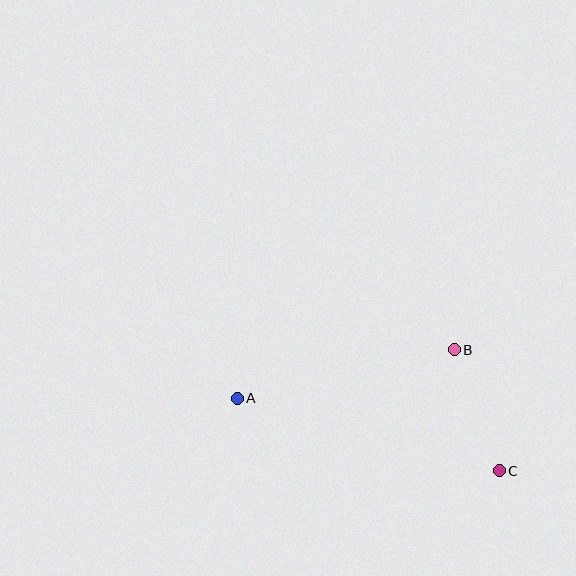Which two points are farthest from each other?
Points A and C are farthest from each other.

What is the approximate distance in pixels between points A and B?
The distance between A and B is approximately 223 pixels.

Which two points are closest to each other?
Points B and C are closest to each other.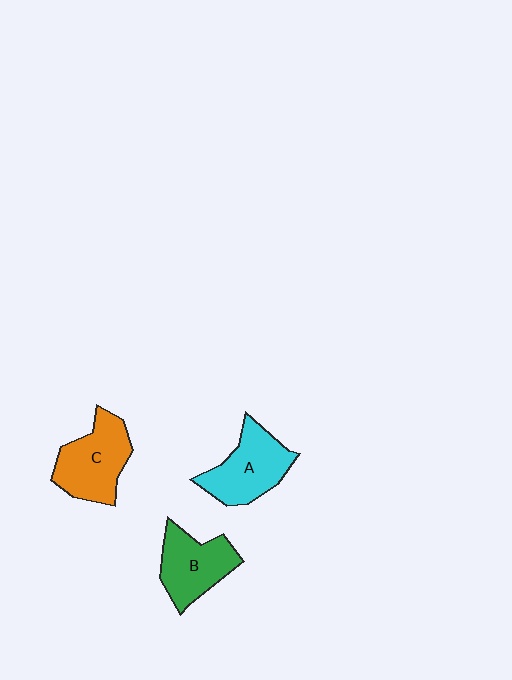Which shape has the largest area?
Shape C (orange).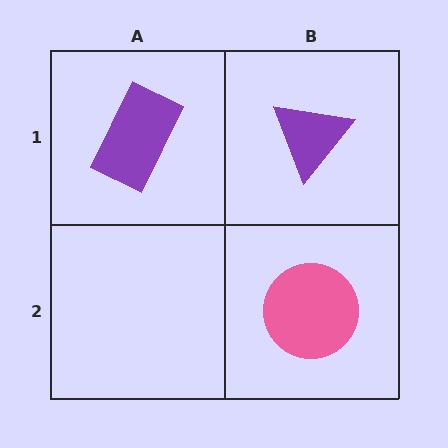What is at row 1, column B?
A purple triangle.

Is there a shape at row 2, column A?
No, that cell is empty.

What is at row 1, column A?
A purple rectangle.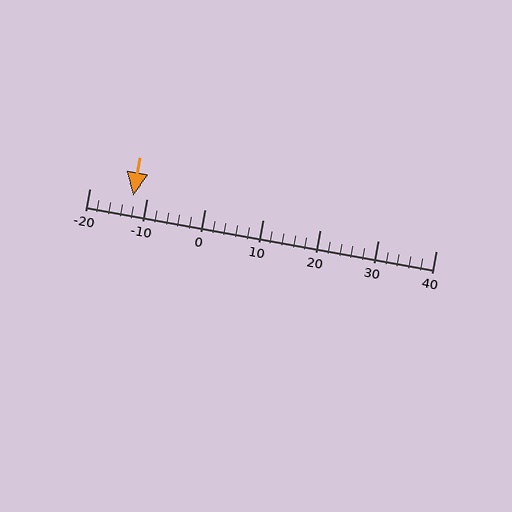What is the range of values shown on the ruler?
The ruler shows values from -20 to 40.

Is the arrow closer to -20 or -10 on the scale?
The arrow is closer to -10.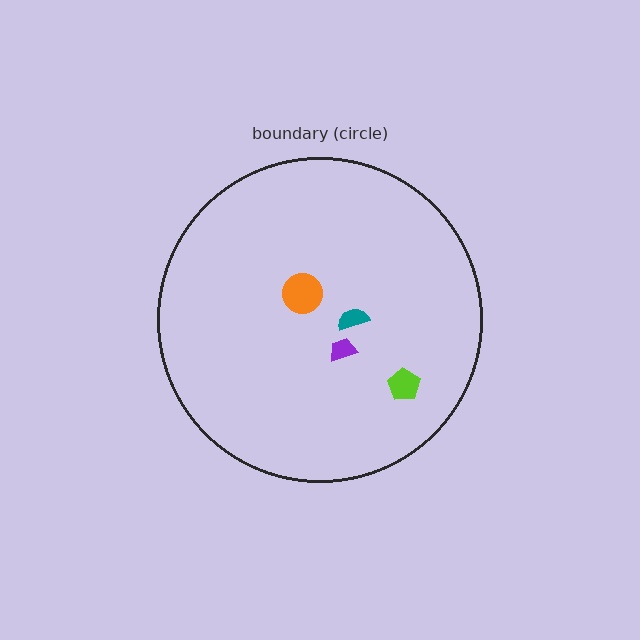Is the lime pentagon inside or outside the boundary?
Inside.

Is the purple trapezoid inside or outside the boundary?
Inside.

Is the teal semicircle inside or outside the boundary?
Inside.